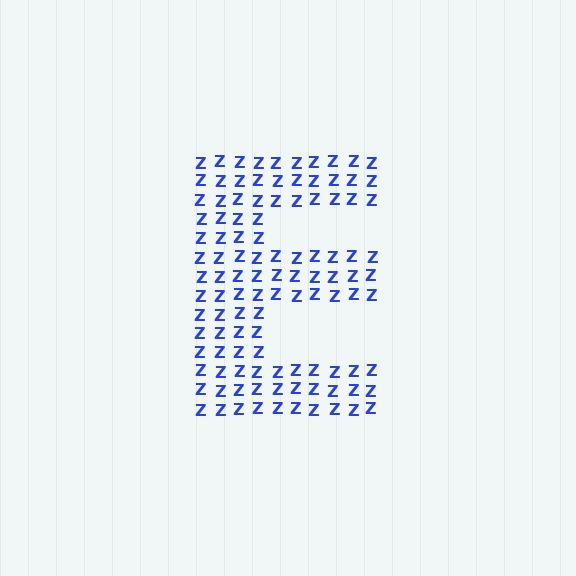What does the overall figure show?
The overall figure shows the letter E.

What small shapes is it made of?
It is made of small letter Z's.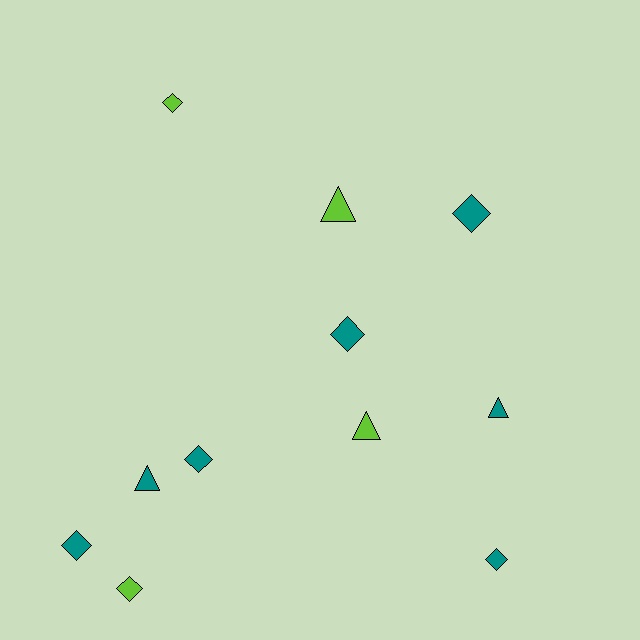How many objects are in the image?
There are 11 objects.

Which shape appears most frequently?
Diamond, with 7 objects.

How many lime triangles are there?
There are 2 lime triangles.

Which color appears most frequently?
Teal, with 7 objects.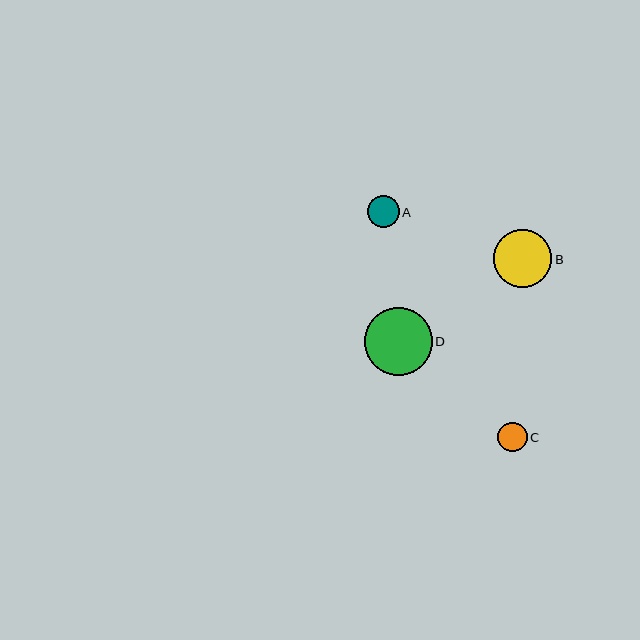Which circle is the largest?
Circle D is the largest with a size of approximately 68 pixels.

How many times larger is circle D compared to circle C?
Circle D is approximately 2.3 times the size of circle C.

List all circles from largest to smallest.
From largest to smallest: D, B, A, C.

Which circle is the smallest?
Circle C is the smallest with a size of approximately 30 pixels.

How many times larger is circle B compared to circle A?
Circle B is approximately 1.8 times the size of circle A.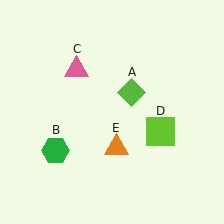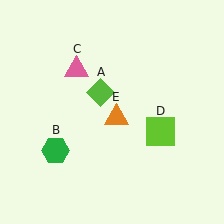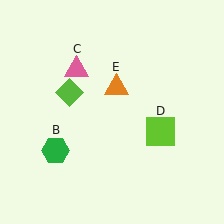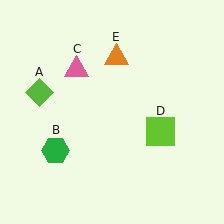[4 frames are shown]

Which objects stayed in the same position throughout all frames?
Green hexagon (object B) and pink triangle (object C) and lime square (object D) remained stationary.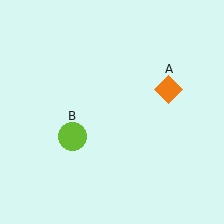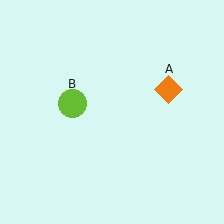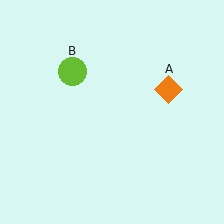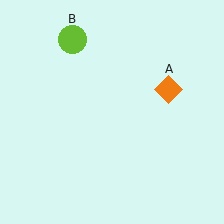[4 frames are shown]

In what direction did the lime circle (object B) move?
The lime circle (object B) moved up.